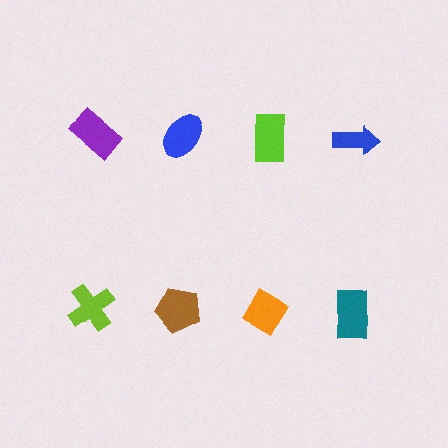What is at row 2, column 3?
An orange diamond.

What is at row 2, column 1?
A lime cross.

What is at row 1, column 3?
A lime rectangle.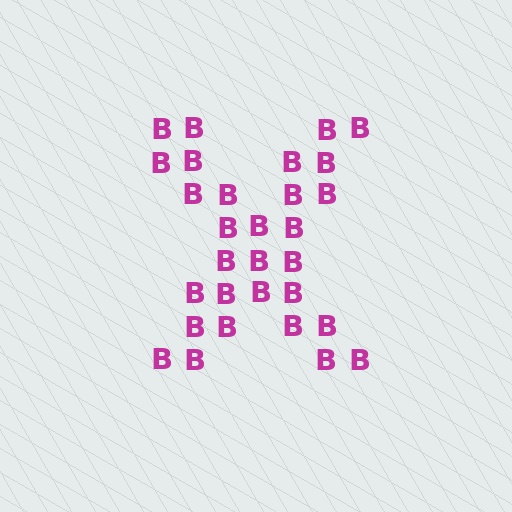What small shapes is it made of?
It is made of small letter B's.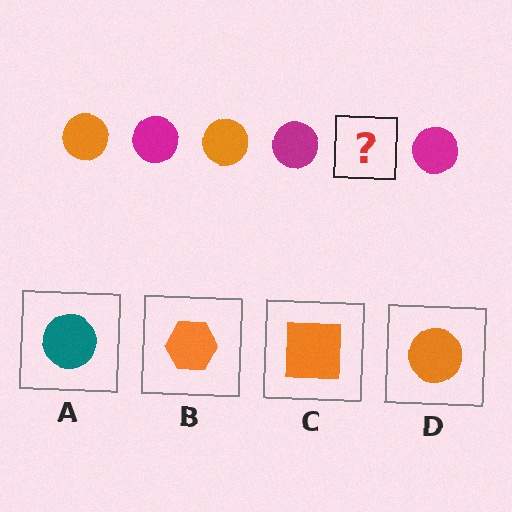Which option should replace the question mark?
Option D.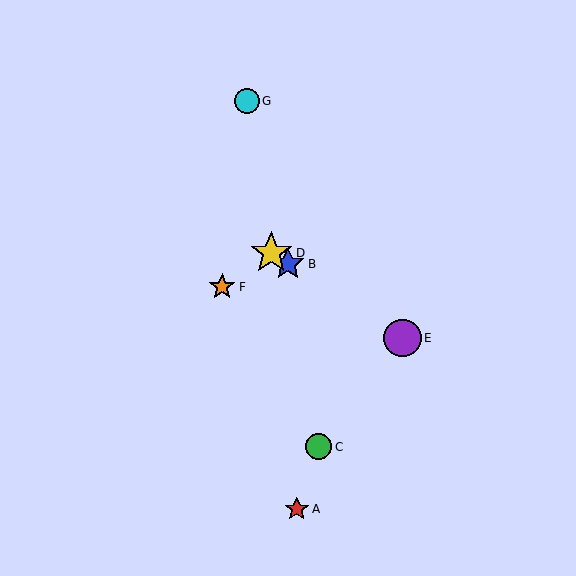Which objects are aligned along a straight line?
Objects B, D, E are aligned along a straight line.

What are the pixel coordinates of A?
Object A is at (297, 509).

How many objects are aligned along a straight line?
3 objects (B, D, E) are aligned along a straight line.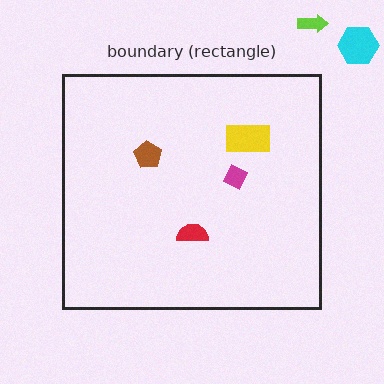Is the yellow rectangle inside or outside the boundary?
Inside.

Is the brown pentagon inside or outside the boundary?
Inside.